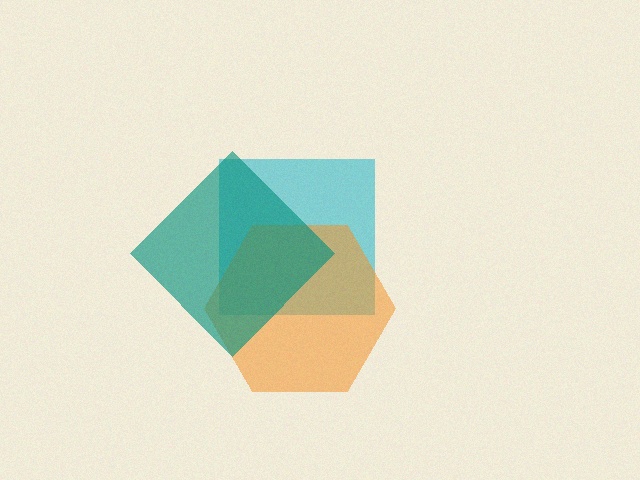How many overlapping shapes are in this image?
There are 3 overlapping shapes in the image.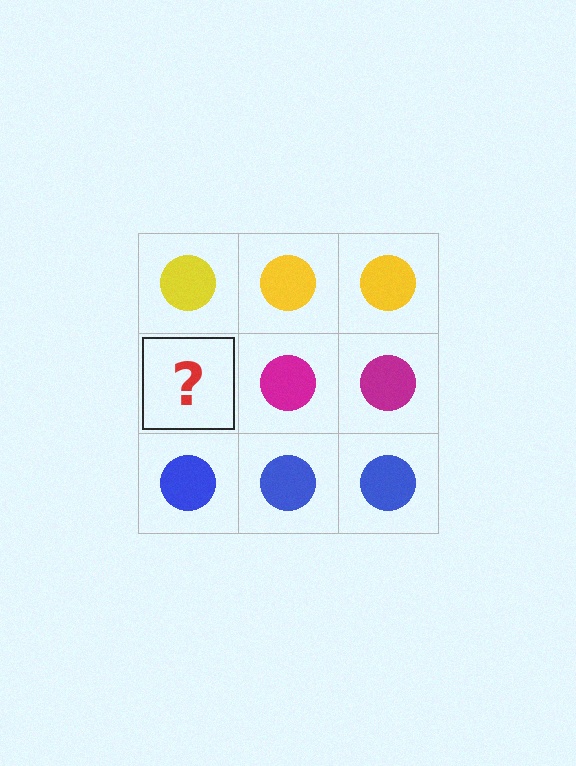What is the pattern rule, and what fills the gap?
The rule is that each row has a consistent color. The gap should be filled with a magenta circle.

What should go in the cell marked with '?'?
The missing cell should contain a magenta circle.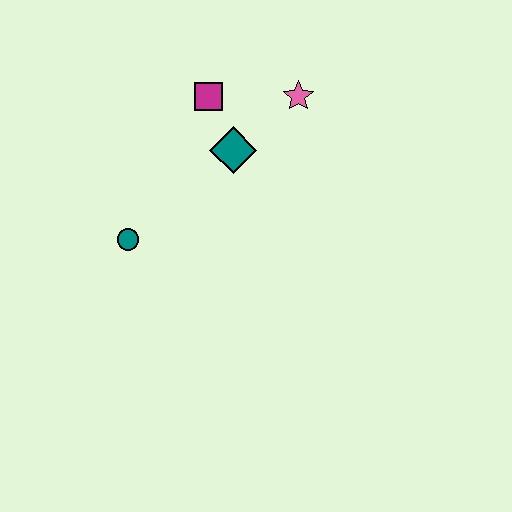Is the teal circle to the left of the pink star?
Yes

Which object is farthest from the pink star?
The teal circle is farthest from the pink star.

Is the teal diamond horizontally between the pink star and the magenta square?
Yes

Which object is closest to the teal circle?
The teal diamond is closest to the teal circle.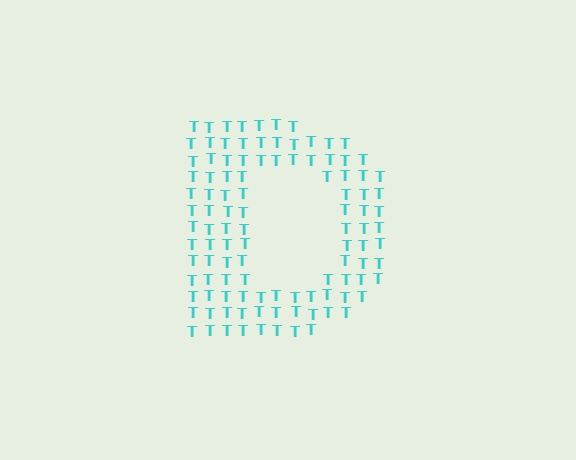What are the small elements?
The small elements are letter T's.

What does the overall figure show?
The overall figure shows the letter D.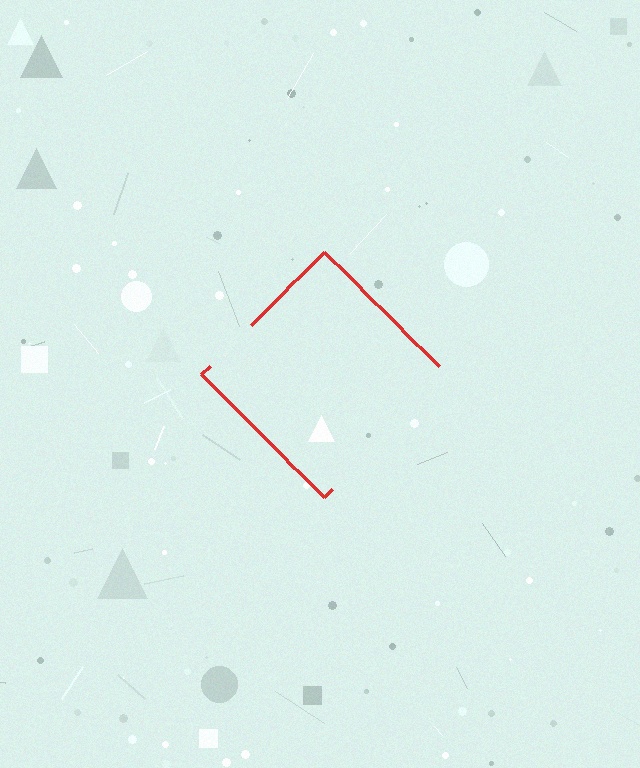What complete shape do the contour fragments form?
The contour fragments form a diamond.